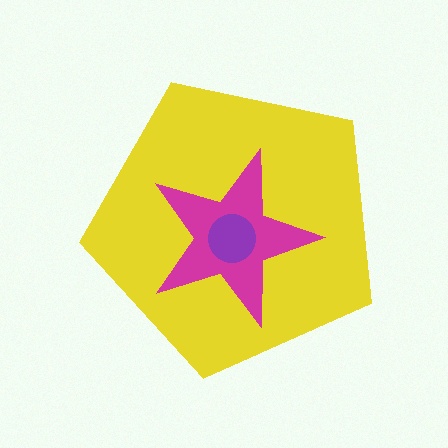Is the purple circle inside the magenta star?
Yes.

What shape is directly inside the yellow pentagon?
The magenta star.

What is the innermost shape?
The purple circle.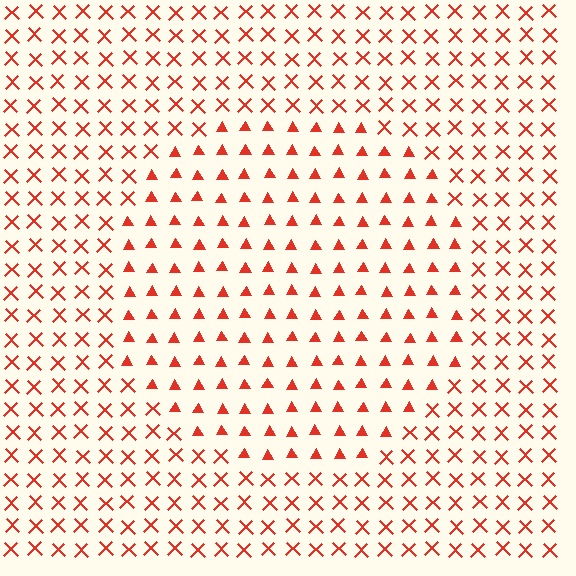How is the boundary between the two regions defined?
The boundary is defined by a change in element shape: triangles inside vs. X marks outside. All elements share the same color and spacing.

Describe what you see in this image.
The image is filled with small red elements arranged in a uniform grid. A circle-shaped region contains triangles, while the surrounding area contains X marks. The boundary is defined purely by the change in element shape.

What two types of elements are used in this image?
The image uses triangles inside the circle region and X marks outside it.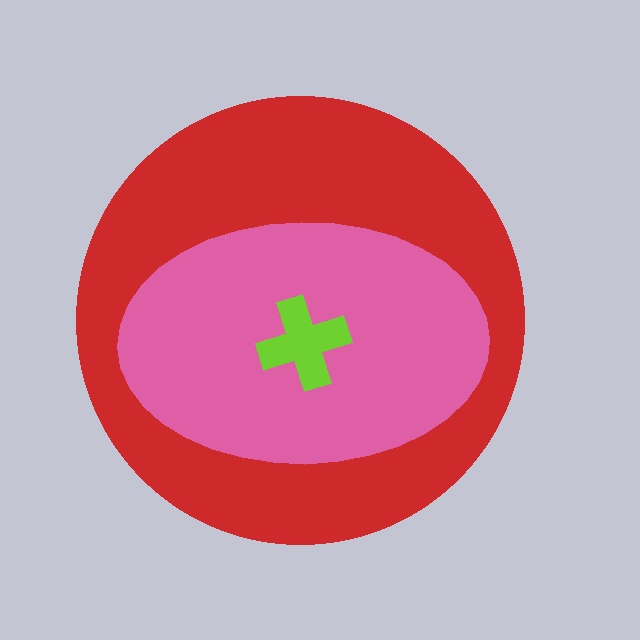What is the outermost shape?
The red circle.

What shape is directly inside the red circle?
The pink ellipse.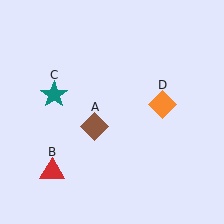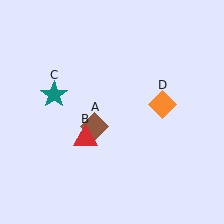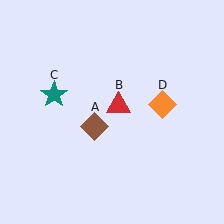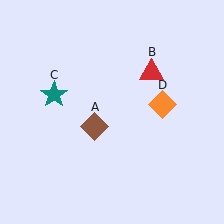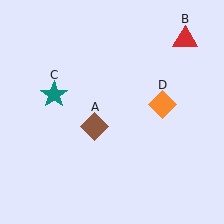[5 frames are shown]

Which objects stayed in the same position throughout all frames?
Brown diamond (object A) and teal star (object C) and orange diamond (object D) remained stationary.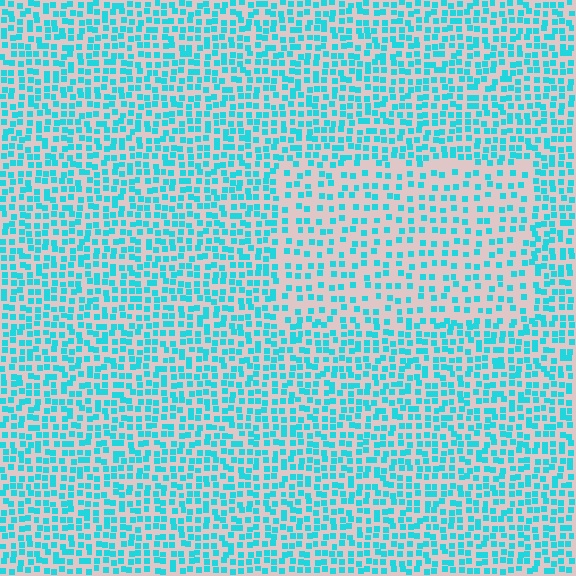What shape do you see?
I see a rectangle.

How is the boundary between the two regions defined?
The boundary is defined by a change in element density (approximately 1.8x ratio). All elements are the same color, size, and shape.